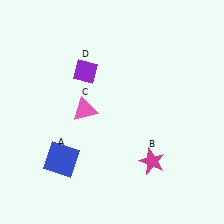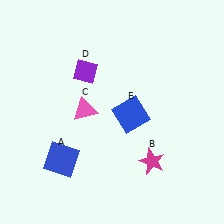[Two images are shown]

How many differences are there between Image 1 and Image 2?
There is 1 difference between the two images.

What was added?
A blue square (E) was added in Image 2.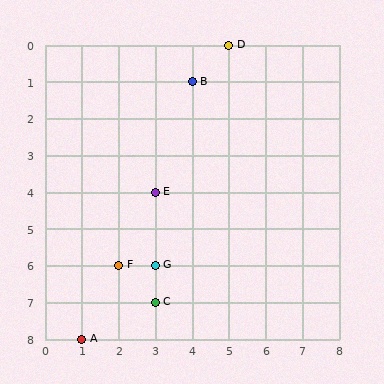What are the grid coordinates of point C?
Point C is at grid coordinates (3, 7).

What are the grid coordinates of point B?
Point B is at grid coordinates (4, 1).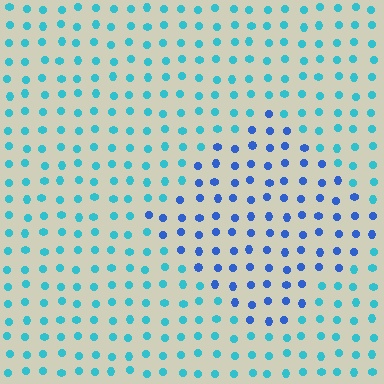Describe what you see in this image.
The image is filled with small cyan elements in a uniform arrangement. A diamond-shaped region is visible where the elements are tinted to a slightly different hue, forming a subtle color boundary.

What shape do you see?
I see a diamond.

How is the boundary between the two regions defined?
The boundary is defined purely by a slight shift in hue (about 37 degrees). Spacing, size, and orientation are identical on both sides.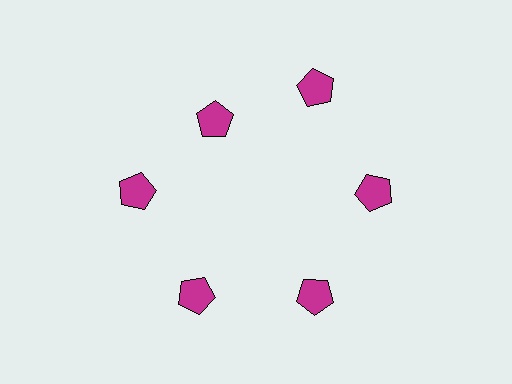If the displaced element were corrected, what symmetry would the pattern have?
It would have 6-fold rotational symmetry — the pattern would map onto itself every 60 degrees.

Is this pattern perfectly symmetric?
No. The 6 magenta pentagons are arranged in a ring, but one element near the 11 o'clock position is pulled inward toward the center, breaking the 6-fold rotational symmetry.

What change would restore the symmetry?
The symmetry would be restored by moving it outward, back onto the ring so that all 6 pentagons sit at equal angles and equal distance from the center.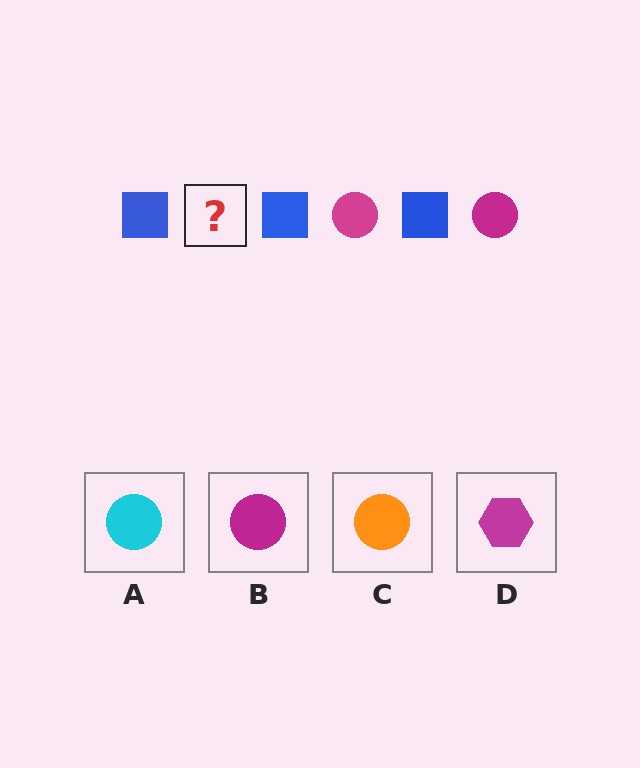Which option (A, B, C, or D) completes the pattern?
B.